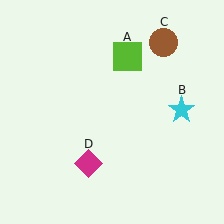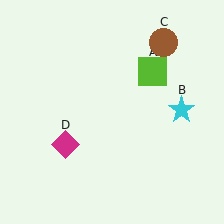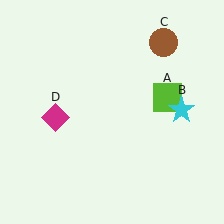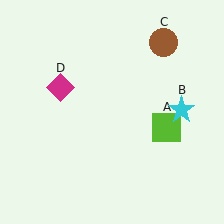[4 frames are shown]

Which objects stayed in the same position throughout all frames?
Cyan star (object B) and brown circle (object C) remained stationary.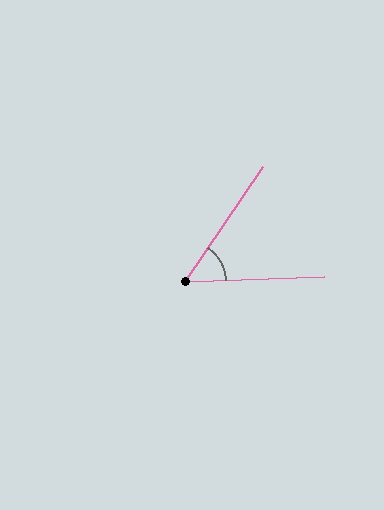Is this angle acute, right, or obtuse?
It is acute.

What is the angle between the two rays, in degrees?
Approximately 53 degrees.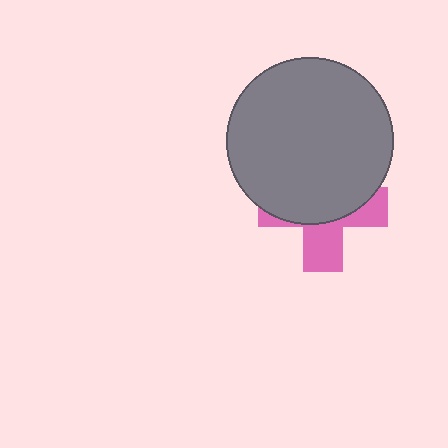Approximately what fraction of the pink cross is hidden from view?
Roughly 61% of the pink cross is hidden behind the gray circle.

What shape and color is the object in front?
The object in front is a gray circle.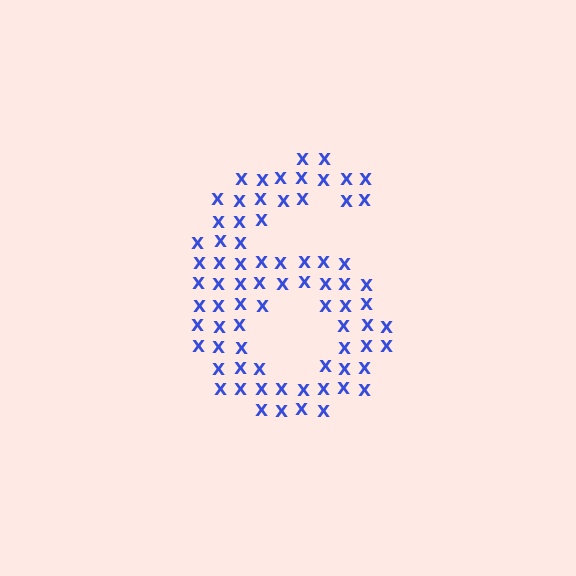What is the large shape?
The large shape is the digit 6.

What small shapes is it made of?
It is made of small letter X's.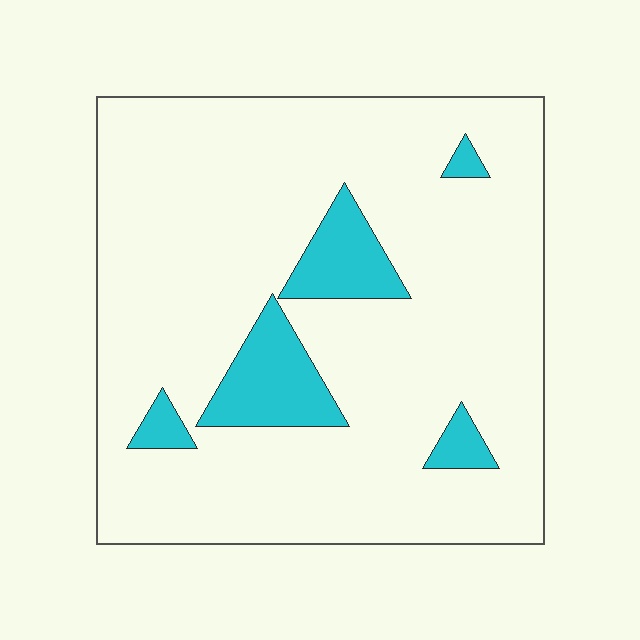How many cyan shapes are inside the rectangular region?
5.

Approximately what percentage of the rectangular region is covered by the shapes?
Approximately 10%.